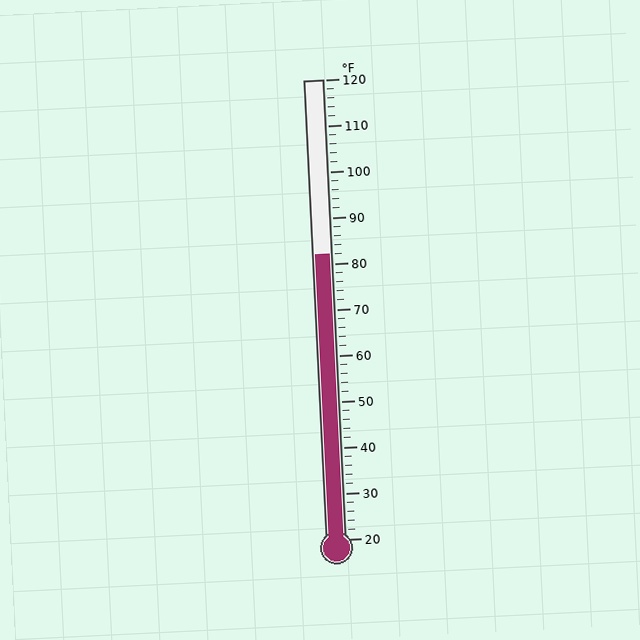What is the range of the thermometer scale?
The thermometer scale ranges from 20°F to 120°F.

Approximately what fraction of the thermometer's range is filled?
The thermometer is filled to approximately 60% of its range.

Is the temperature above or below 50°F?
The temperature is above 50°F.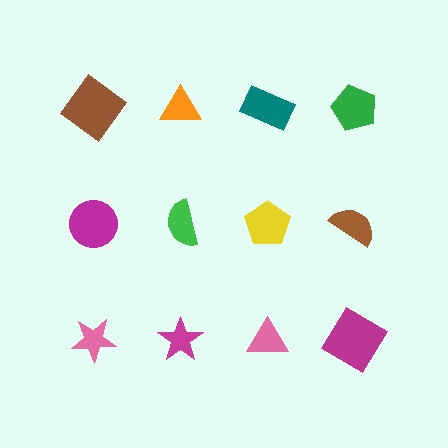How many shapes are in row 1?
4 shapes.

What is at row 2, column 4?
A brown semicircle.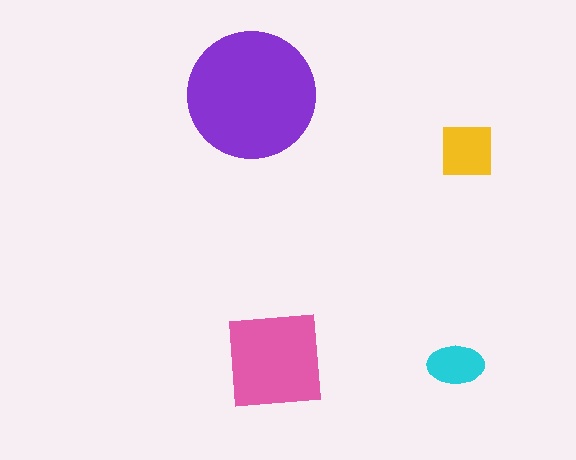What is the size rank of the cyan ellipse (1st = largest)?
4th.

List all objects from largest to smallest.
The purple circle, the pink square, the yellow square, the cyan ellipse.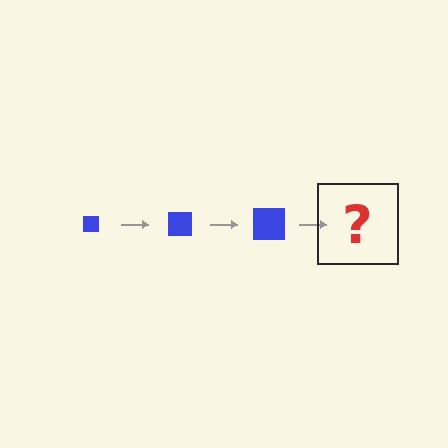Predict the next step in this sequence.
The next step is a blue square, larger than the previous one.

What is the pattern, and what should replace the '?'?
The pattern is that the square gets progressively larger each step. The '?' should be a blue square, larger than the previous one.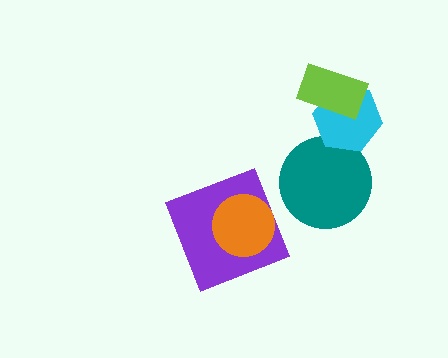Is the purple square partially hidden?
Yes, it is partially covered by another shape.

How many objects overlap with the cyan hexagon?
2 objects overlap with the cyan hexagon.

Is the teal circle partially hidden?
Yes, it is partially covered by another shape.